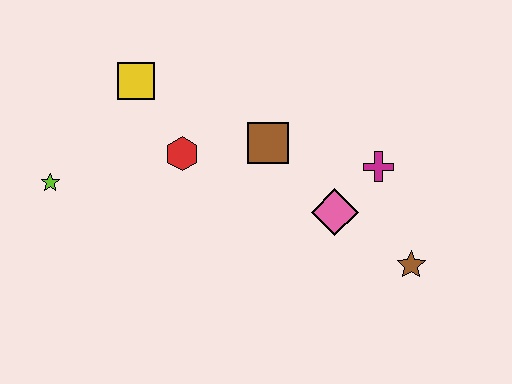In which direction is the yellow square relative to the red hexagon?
The yellow square is above the red hexagon.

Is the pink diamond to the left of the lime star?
No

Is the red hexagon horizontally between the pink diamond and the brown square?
No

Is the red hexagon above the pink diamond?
Yes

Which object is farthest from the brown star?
The lime star is farthest from the brown star.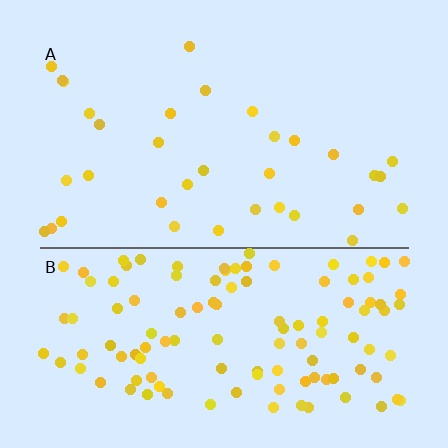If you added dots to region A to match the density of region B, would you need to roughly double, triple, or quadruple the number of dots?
Approximately quadruple.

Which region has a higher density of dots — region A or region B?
B (the bottom).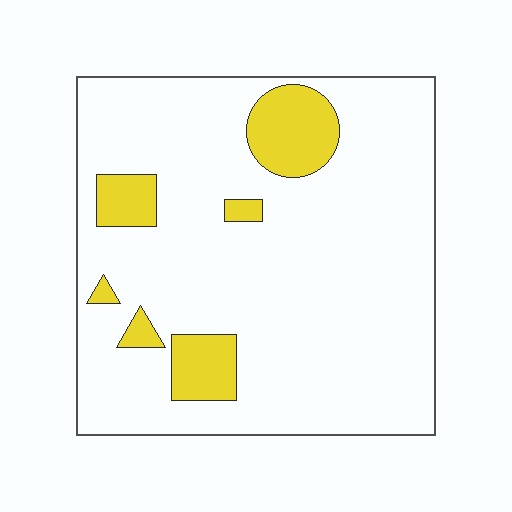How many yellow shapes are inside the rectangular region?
6.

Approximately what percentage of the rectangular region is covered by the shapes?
Approximately 15%.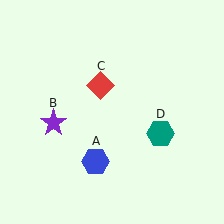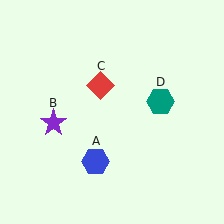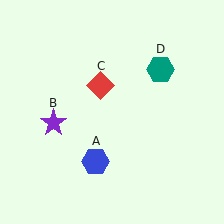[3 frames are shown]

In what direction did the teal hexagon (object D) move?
The teal hexagon (object D) moved up.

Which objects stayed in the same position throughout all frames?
Blue hexagon (object A) and purple star (object B) and red diamond (object C) remained stationary.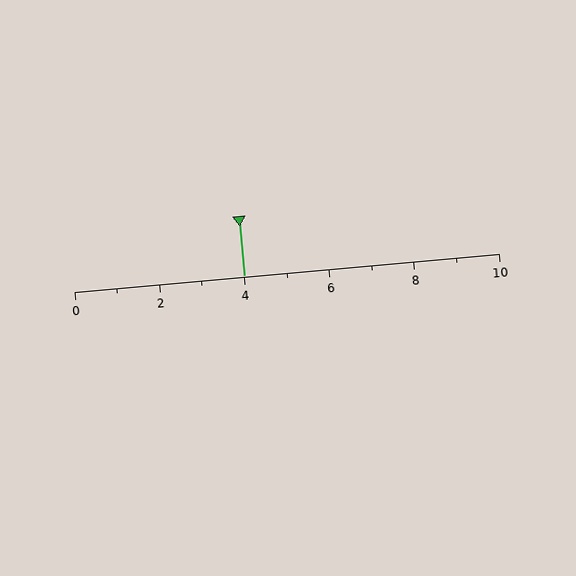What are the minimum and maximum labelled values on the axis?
The axis runs from 0 to 10.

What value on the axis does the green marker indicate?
The marker indicates approximately 4.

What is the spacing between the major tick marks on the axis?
The major ticks are spaced 2 apart.